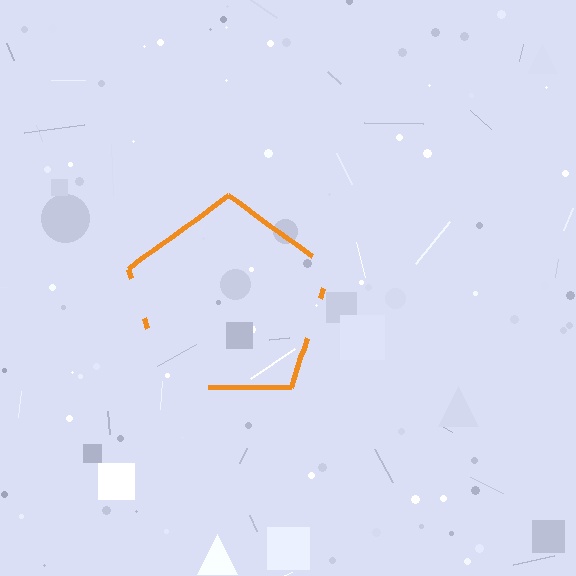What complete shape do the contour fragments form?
The contour fragments form a pentagon.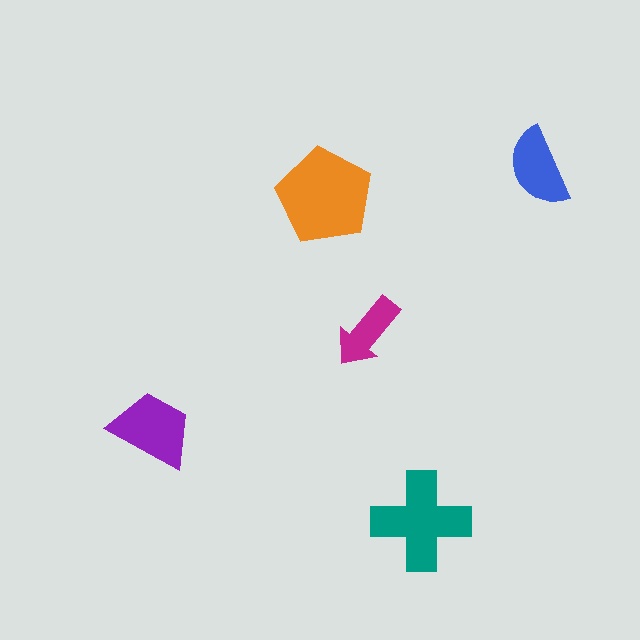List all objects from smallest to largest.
The magenta arrow, the blue semicircle, the purple trapezoid, the teal cross, the orange pentagon.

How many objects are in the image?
There are 5 objects in the image.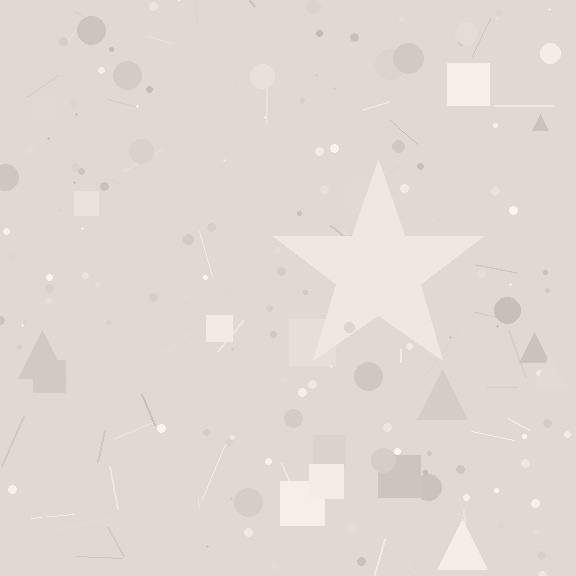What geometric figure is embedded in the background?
A star is embedded in the background.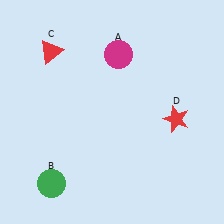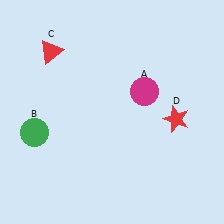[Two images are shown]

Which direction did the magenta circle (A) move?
The magenta circle (A) moved down.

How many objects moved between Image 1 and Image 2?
2 objects moved between the two images.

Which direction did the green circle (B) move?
The green circle (B) moved up.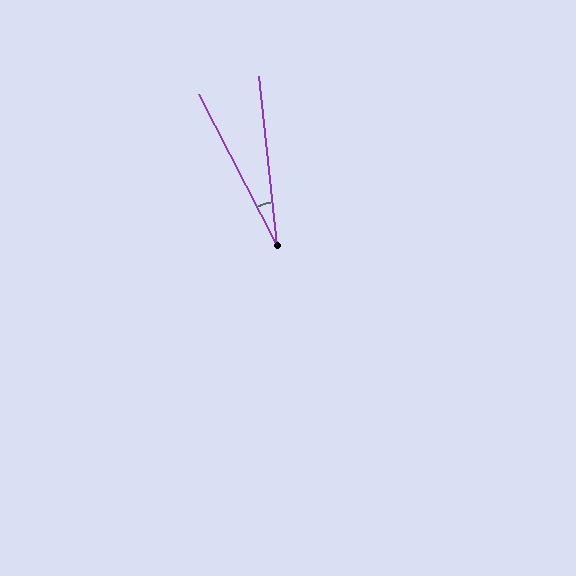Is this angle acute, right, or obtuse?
It is acute.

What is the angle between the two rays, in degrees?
Approximately 22 degrees.